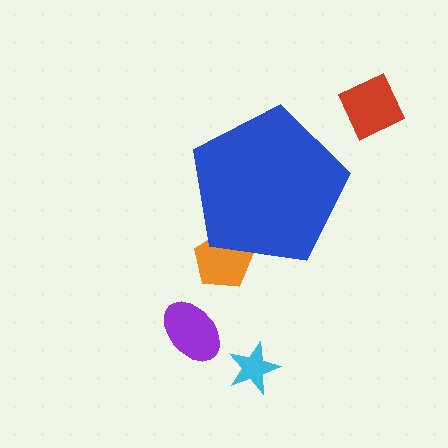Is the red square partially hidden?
No, the red square is fully visible.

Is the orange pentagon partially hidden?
Yes, the orange pentagon is partially hidden behind the blue pentagon.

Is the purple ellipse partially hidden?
No, the purple ellipse is fully visible.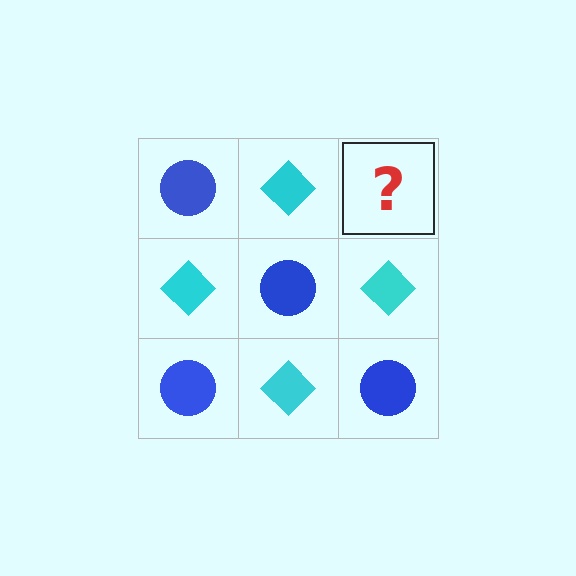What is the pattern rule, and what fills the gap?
The rule is that it alternates blue circle and cyan diamond in a checkerboard pattern. The gap should be filled with a blue circle.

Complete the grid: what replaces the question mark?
The question mark should be replaced with a blue circle.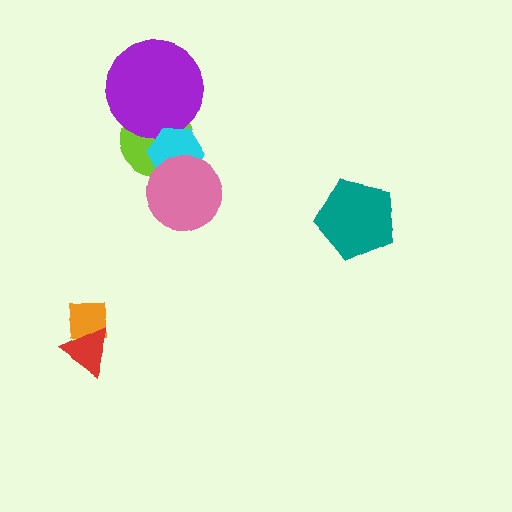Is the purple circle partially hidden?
Yes, it is partially covered by another shape.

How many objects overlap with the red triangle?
1 object overlaps with the red triangle.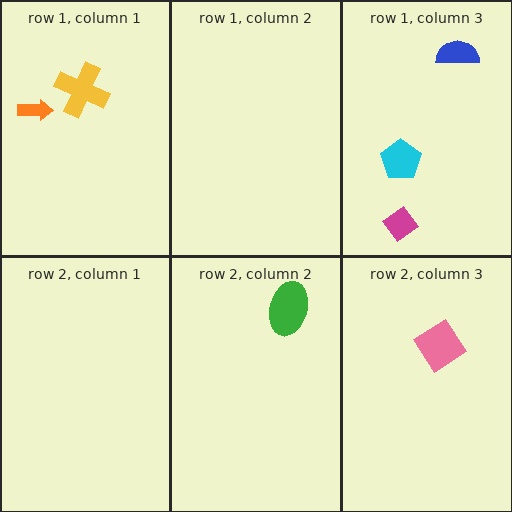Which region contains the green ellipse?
The row 2, column 2 region.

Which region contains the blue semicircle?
The row 1, column 3 region.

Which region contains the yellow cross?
The row 1, column 1 region.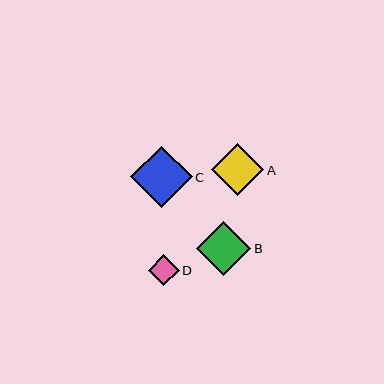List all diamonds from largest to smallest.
From largest to smallest: C, B, A, D.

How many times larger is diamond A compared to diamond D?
Diamond A is approximately 1.7 times the size of diamond D.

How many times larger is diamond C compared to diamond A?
Diamond C is approximately 1.2 times the size of diamond A.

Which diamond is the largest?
Diamond C is the largest with a size of approximately 62 pixels.